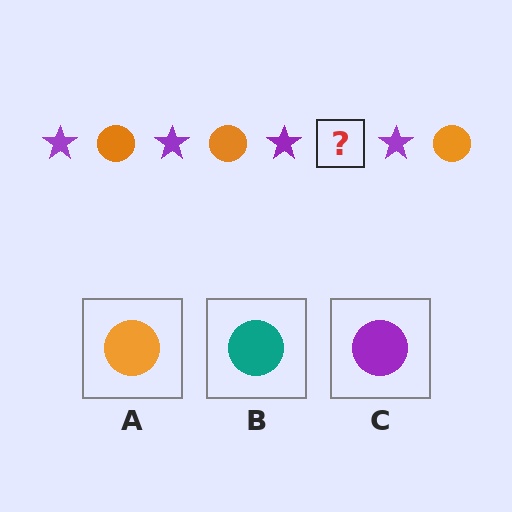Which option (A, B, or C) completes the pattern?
A.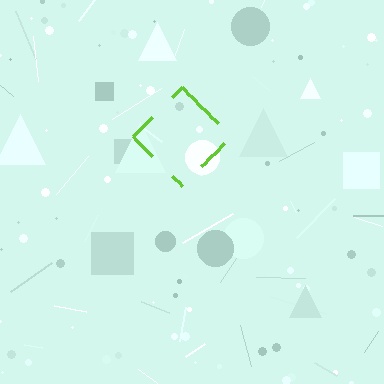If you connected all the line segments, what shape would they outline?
They would outline a diamond.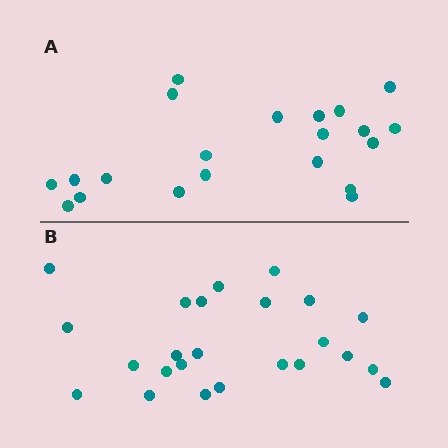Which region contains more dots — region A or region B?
Region B (the bottom region) has more dots.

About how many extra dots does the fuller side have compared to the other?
Region B has just a few more — roughly 2 or 3 more dots than region A.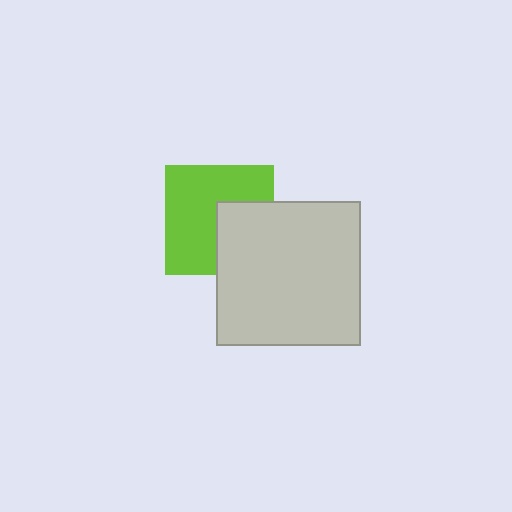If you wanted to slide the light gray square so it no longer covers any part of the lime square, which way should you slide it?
Slide it right — that is the most direct way to separate the two shapes.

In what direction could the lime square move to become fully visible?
The lime square could move left. That would shift it out from behind the light gray square entirely.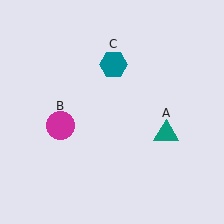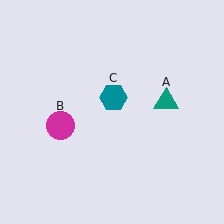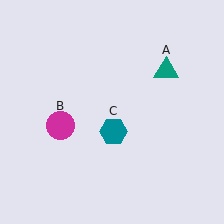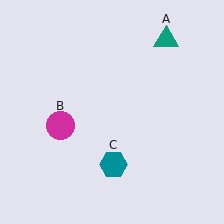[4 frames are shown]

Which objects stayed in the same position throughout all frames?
Magenta circle (object B) remained stationary.